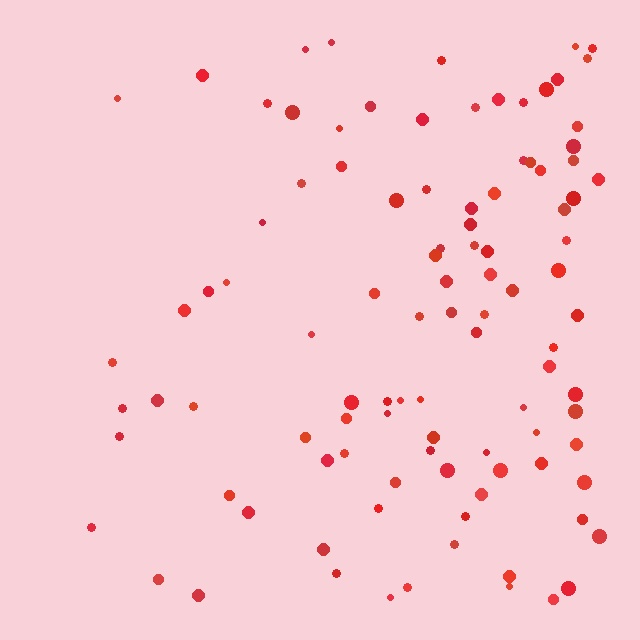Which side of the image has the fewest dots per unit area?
The left.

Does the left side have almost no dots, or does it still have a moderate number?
Still a moderate number, just noticeably fewer than the right.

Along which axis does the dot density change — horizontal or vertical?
Horizontal.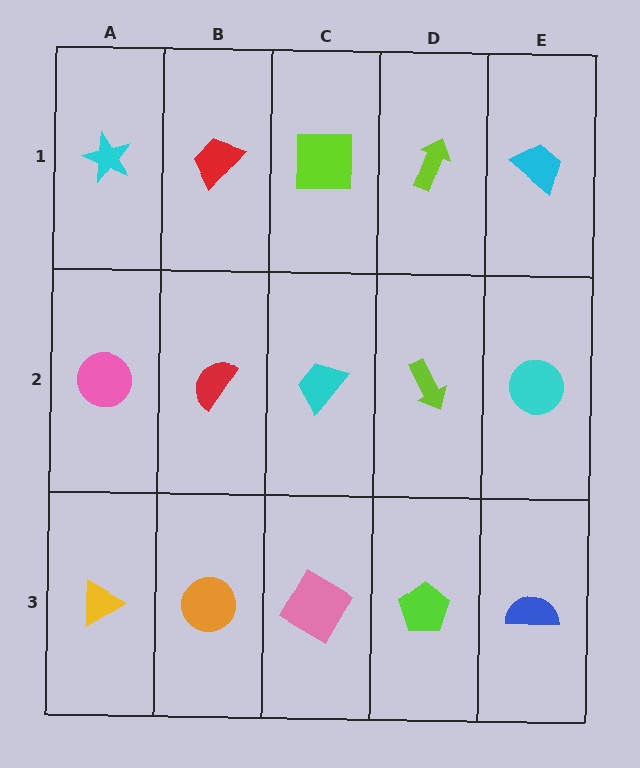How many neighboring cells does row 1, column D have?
3.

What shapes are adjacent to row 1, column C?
A cyan trapezoid (row 2, column C), a red trapezoid (row 1, column B), a lime arrow (row 1, column D).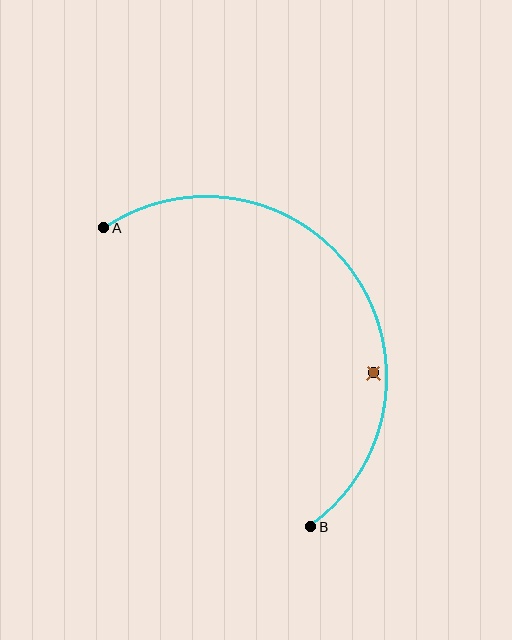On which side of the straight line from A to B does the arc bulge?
The arc bulges above and to the right of the straight line connecting A and B.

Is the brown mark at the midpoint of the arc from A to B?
No — the brown mark does not lie on the arc at all. It sits slightly inside the curve.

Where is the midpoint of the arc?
The arc midpoint is the point on the curve farthest from the straight line joining A and B. It sits above and to the right of that line.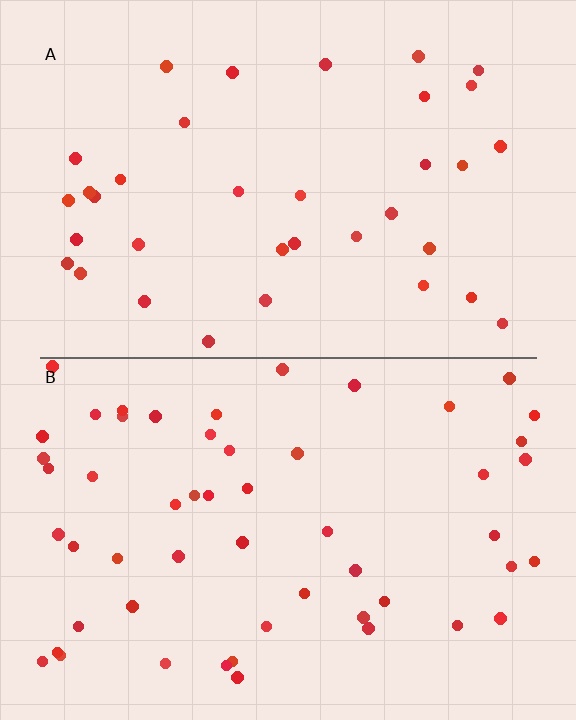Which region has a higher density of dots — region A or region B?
B (the bottom).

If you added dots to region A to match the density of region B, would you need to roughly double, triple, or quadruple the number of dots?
Approximately double.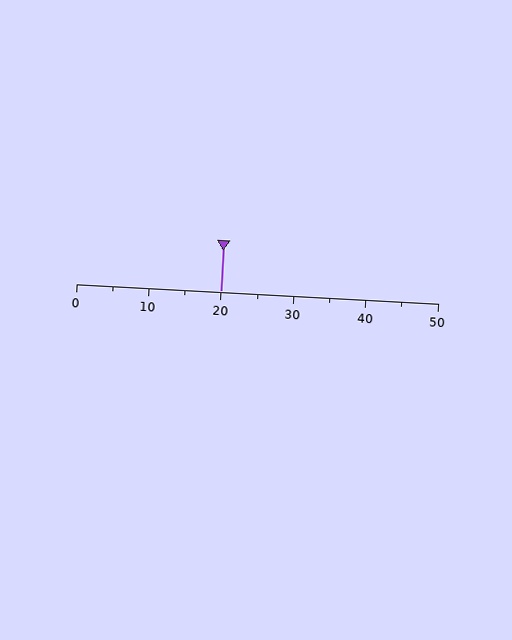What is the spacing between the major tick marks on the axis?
The major ticks are spaced 10 apart.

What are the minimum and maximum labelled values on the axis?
The axis runs from 0 to 50.